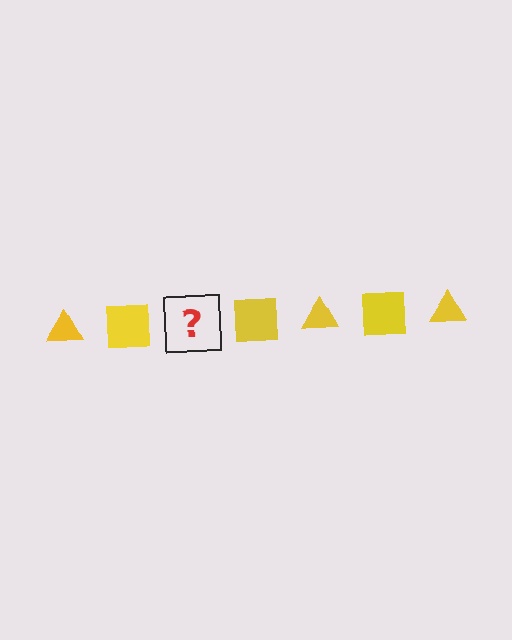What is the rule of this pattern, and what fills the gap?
The rule is that the pattern cycles through triangle, square shapes in yellow. The gap should be filled with a yellow triangle.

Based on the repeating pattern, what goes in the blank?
The blank should be a yellow triangle.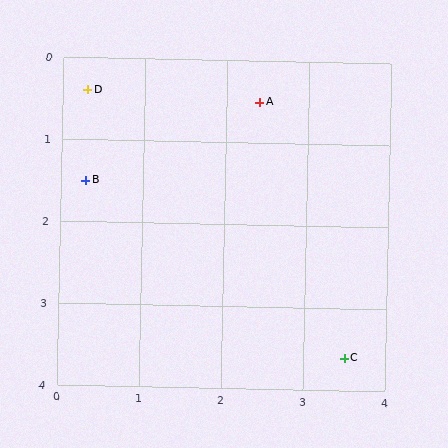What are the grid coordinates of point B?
Point B is at approximately (0.3, 1.5).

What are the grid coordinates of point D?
Point D is at approximately (0.3, 0.4).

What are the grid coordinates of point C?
Point C is at approximately (3.5, 3.6).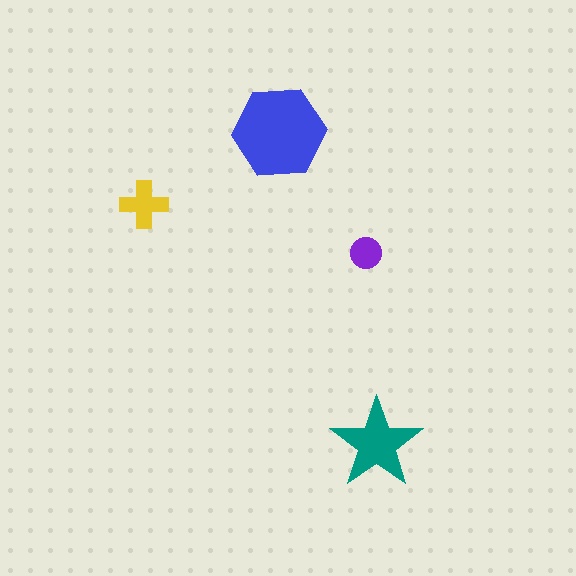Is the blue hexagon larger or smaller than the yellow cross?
Larger.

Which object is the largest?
The blue hexagon.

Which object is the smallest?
The purple circle.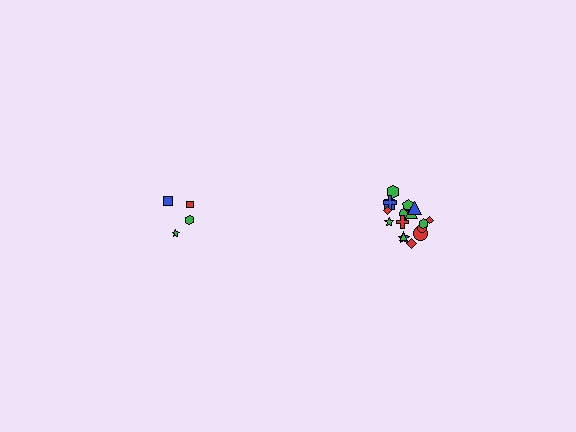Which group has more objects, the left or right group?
The right group.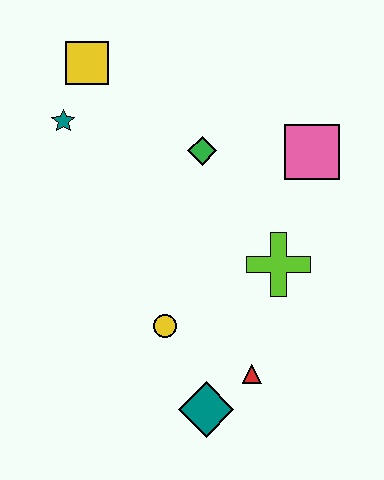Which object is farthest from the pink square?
The teal diamond is farthest from the pink square.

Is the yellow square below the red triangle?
No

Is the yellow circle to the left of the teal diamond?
Yes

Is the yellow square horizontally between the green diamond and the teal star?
Yes